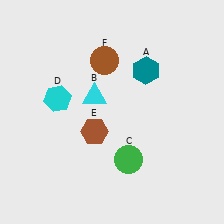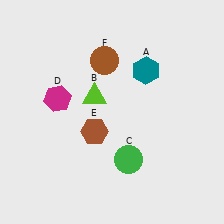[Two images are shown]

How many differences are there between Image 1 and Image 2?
There are 2 differences between the two images.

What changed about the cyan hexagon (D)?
In Image 1, D is cyan. In Image 2, it changed to magenta.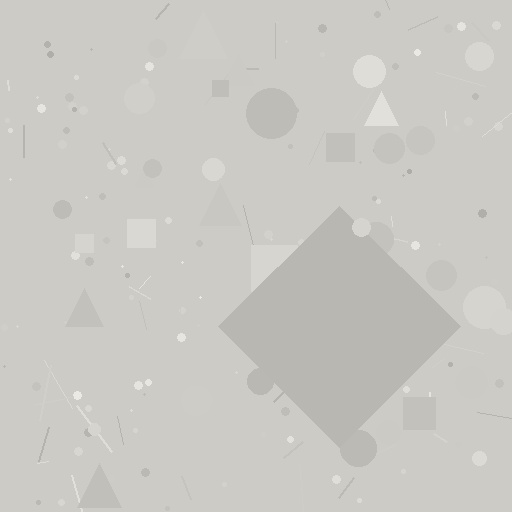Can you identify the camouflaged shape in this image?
The camouflaged shape is a diamond.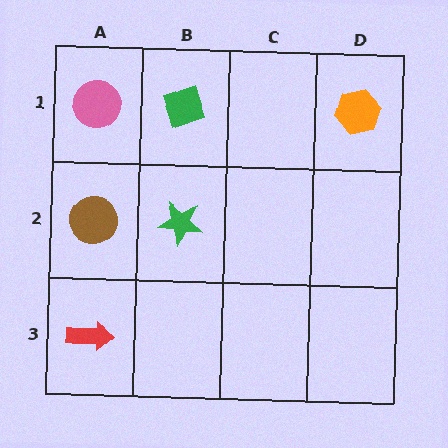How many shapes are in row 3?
1 shape.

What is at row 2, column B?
A green star.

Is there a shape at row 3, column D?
No, that cell is empty.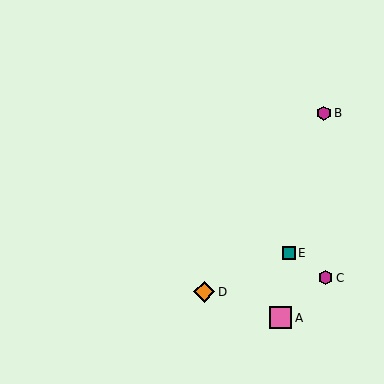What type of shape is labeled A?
Shape A is a pink square.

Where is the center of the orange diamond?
The center of the orange diamond is at (204, 292).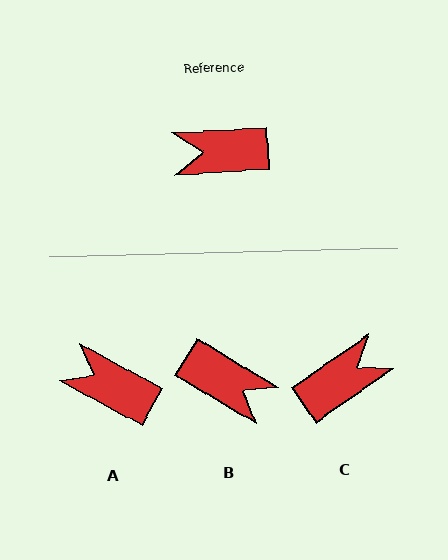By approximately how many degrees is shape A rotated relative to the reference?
Approximately 31 degrees clockwise.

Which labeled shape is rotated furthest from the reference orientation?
C, about 148 degrees away.